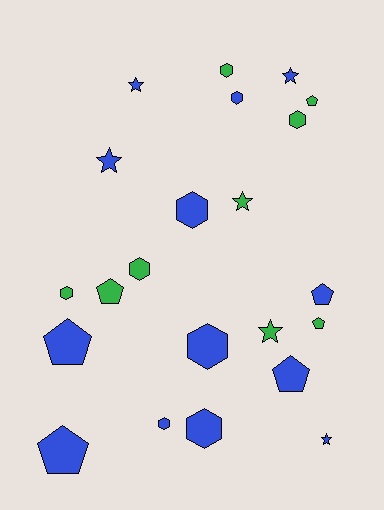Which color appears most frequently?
Blue, with 13 objects.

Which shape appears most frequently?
Hexagon, with 9 objects.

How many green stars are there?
There are 2 green stars.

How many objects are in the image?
There are 22 objects.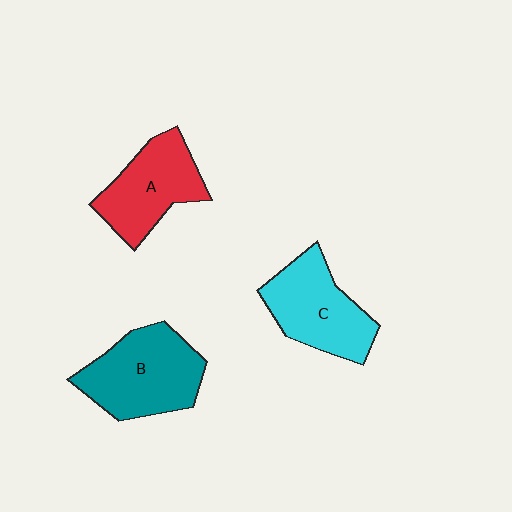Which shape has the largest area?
Shape B (teal).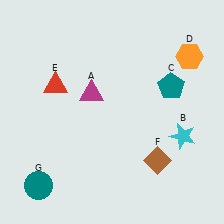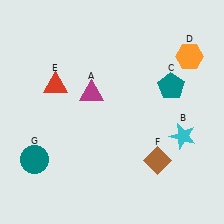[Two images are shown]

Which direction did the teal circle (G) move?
The teal circle (G) moved up.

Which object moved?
The teal circle (G) moved up.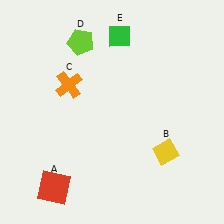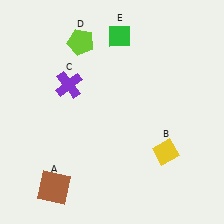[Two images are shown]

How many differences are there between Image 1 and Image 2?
There are 2 differences between the two images.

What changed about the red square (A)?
In Image 1, A is red. In Image 2, it changed to brown.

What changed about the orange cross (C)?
In Image 1, C is orange. In Image 2, it changed to purple.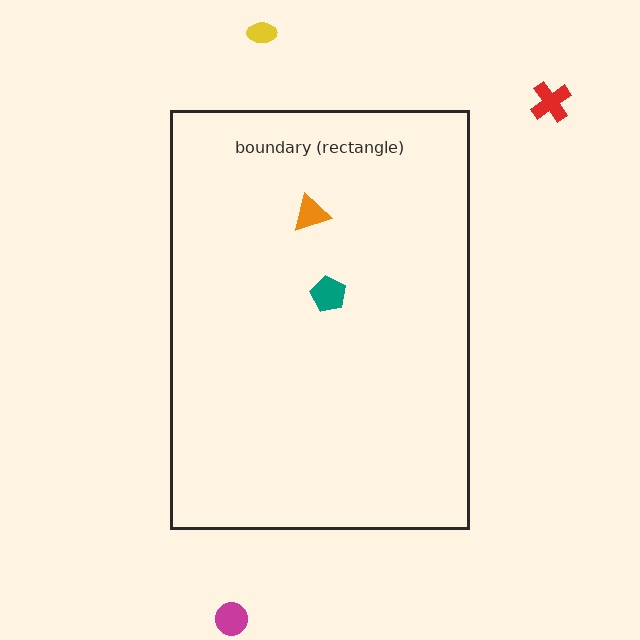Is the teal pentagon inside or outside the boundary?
Inside.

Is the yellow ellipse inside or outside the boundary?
Outside.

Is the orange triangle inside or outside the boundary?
Inside.